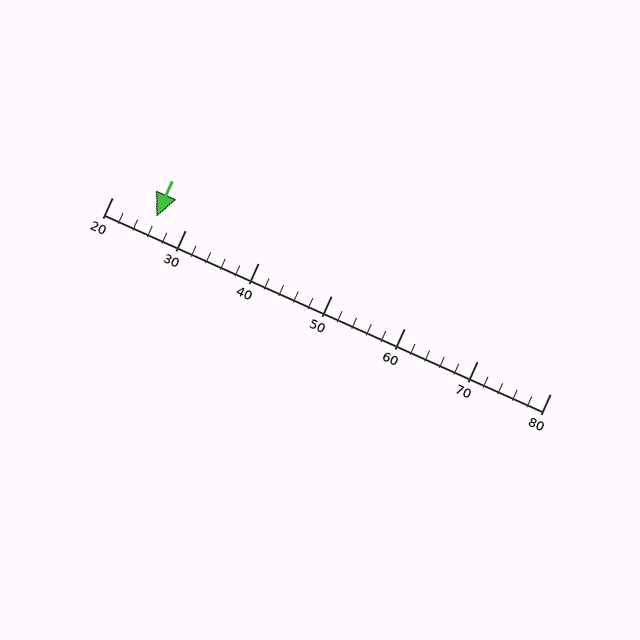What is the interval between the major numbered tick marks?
The major tick marks are spaced 10 units apart.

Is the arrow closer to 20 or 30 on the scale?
The arrow is closer to 30.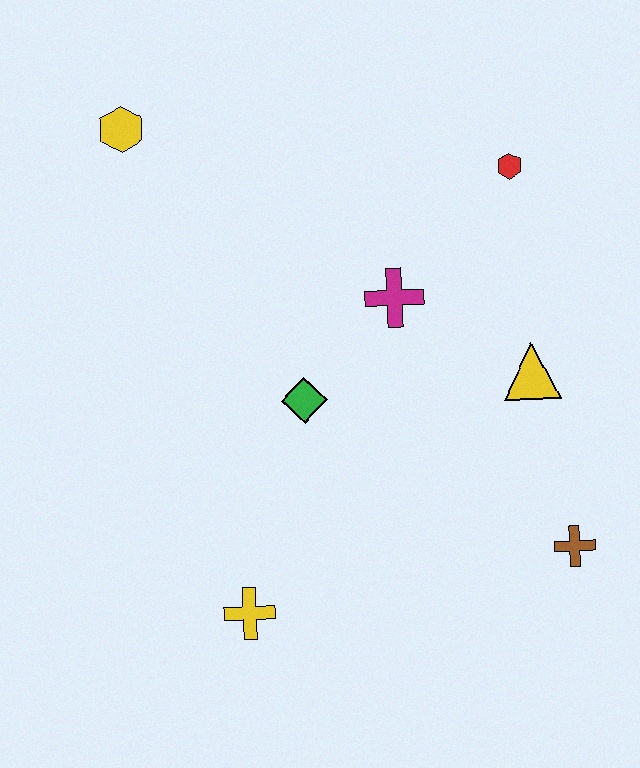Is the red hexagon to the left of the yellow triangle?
Yes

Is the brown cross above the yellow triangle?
No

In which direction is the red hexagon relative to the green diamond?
The red hexagon is above the green diamond.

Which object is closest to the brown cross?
The yellow triangle is closest to the brown cross.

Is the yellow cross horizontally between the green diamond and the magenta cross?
No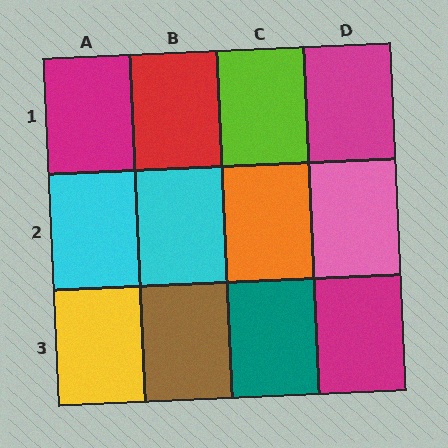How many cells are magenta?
3 cells are magenta.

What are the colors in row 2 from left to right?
Cyan, cyan, orange, pink.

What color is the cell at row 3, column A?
Yellow.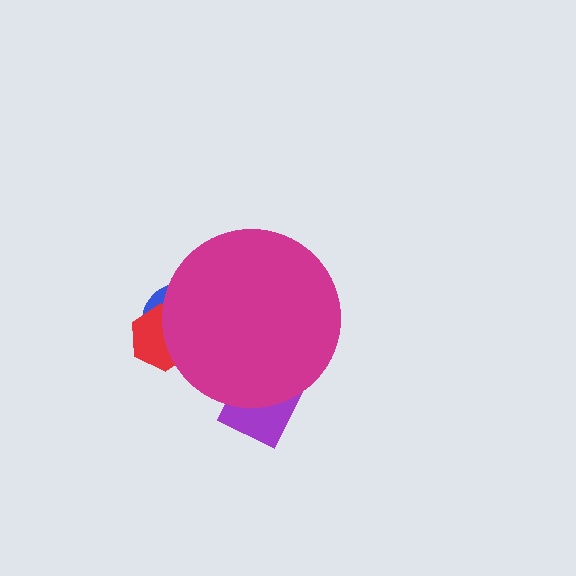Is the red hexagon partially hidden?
Yes, the red hexagon is partially hidden behind the magenta circle.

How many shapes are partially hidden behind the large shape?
3 shapes are partially hidden.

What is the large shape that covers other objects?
A magenta circle.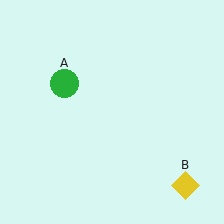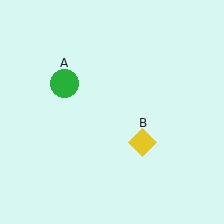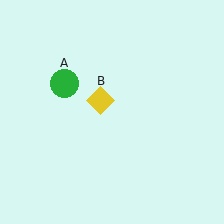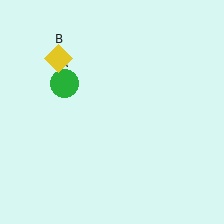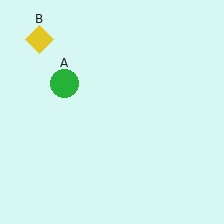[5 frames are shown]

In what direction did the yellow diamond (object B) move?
The yellow diamond (object B) moved up and to the left.